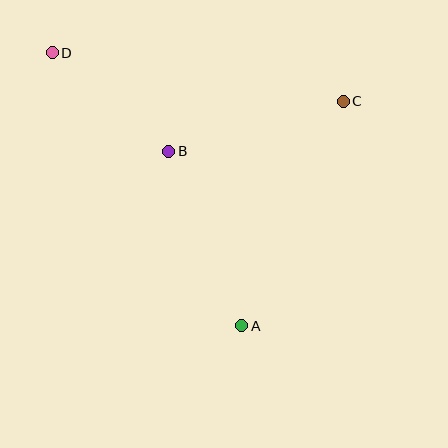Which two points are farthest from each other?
Points A and D are farthest from each other.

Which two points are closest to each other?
Points B and D are closest to each other.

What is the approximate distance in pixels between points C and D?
The distance between C and D is approximately 295 pixels.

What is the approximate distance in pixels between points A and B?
The distance between A and B is approximately 189 pixels.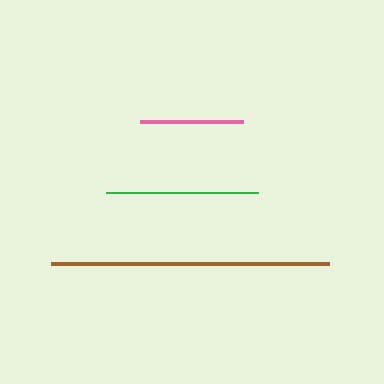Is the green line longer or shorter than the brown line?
The brown line is longer than the green line.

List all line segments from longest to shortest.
From longest to shortest: brown, green, pink.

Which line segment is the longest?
The brown line is the longest at approximately 278 pixels.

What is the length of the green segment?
The green segment is approximately 153 pixels long.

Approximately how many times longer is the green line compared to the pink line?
The green line is approximately 1.5 times the length of the pink line.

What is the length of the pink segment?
The pink segment is approximately 103 pixels long.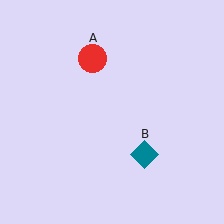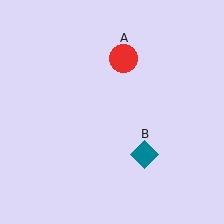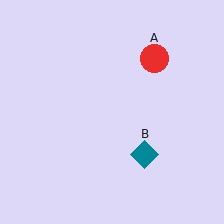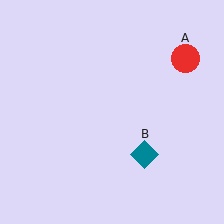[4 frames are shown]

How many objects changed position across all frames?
1 object changed position: red circle (object A).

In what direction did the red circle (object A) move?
The red circle (object A) moved right.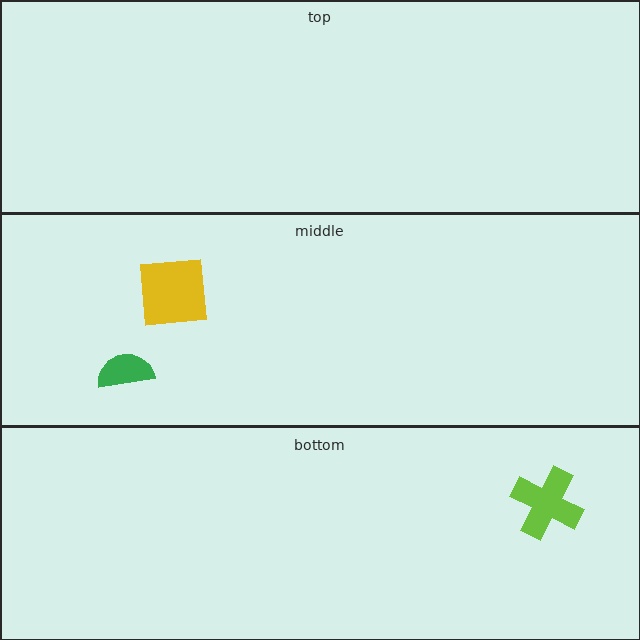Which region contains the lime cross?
The bottom region.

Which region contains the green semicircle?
The middle region.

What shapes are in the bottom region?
The lime cross.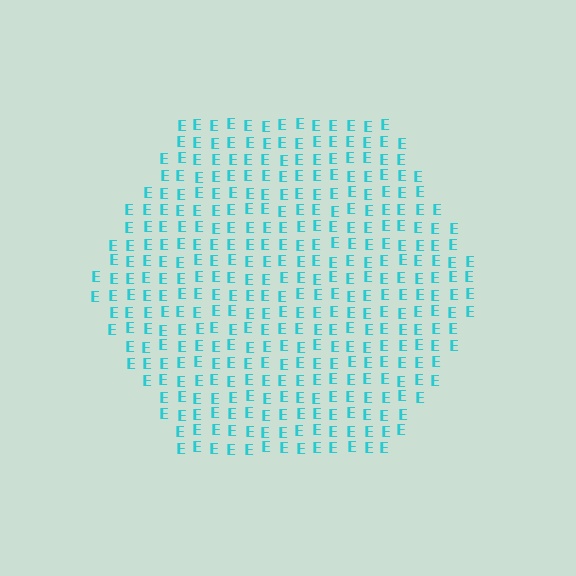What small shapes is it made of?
It is made of small letter E's.